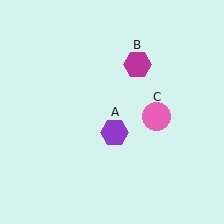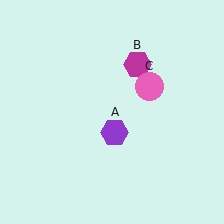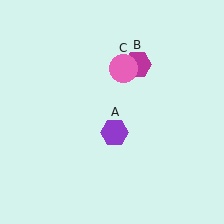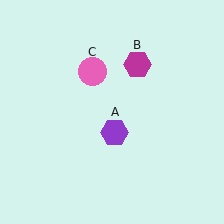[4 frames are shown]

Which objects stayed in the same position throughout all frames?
Purple hexagon (object A) and magenta hexagon (object B) remained stationary.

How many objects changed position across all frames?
1 object changed position: pink circle (object C).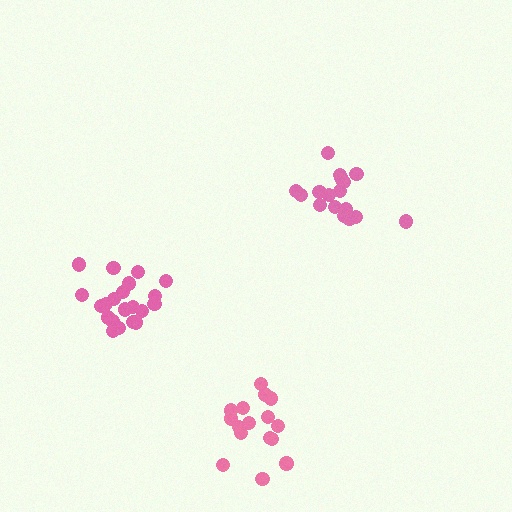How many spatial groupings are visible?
There are 3 spatial groupings.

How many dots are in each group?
Group 1: 16 dots, Group 2: 17 dots, Group 3: 21 dots (54 total).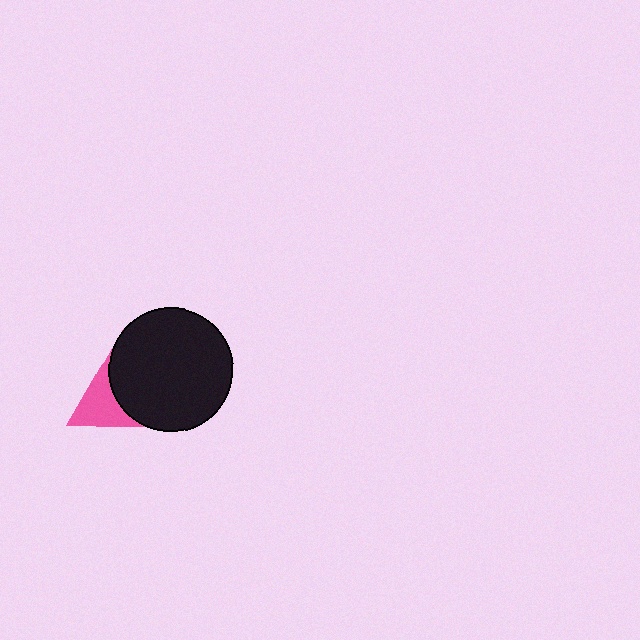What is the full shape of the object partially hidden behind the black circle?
The partially hidden object is a pink triangle.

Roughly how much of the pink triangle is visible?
A small part of it is visible (roughly 39%).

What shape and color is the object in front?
The object in front is a black circle.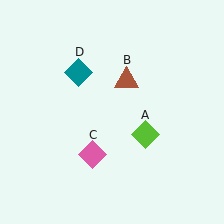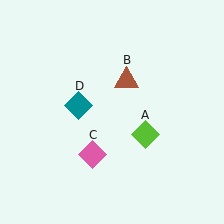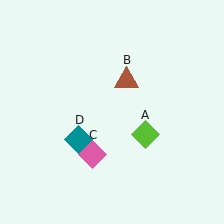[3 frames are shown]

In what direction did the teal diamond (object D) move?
The teal diamond (object D) moved down.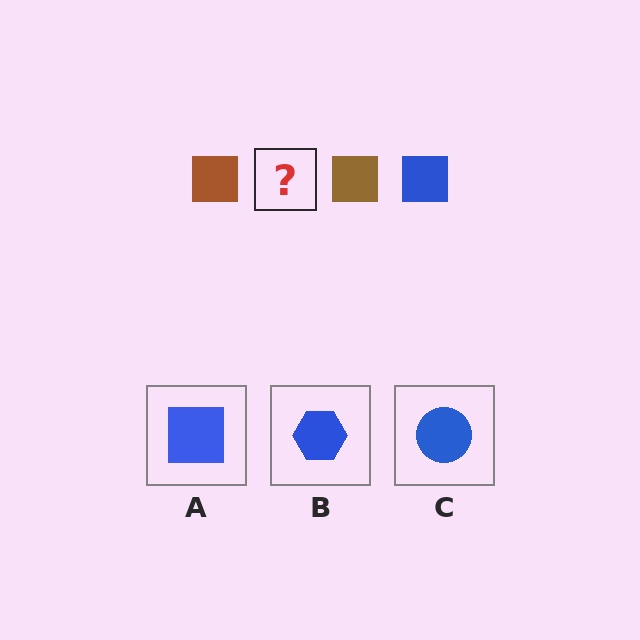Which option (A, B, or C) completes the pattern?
A.